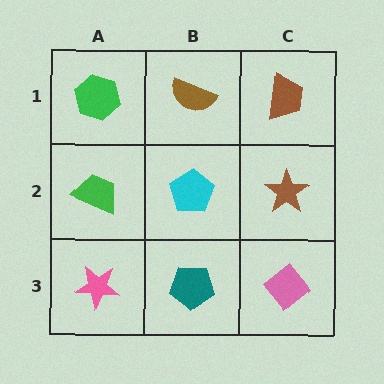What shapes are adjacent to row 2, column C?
A brown trapezoid (row 1, column C), a pink diamond (row 3, column C), a cyan pentagon (row 2, column B).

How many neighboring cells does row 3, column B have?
3.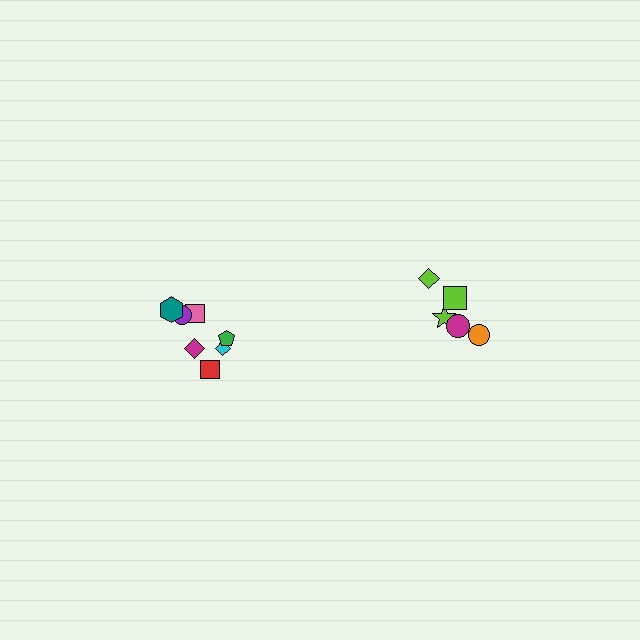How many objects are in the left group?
There are 7 objects.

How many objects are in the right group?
There are 5 objects.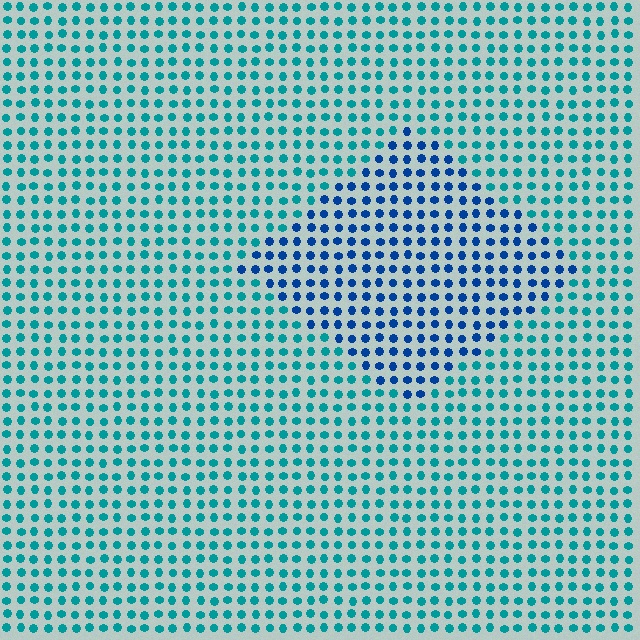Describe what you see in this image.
The image is filled with small teal elements in a uniform arrangement. A diamond-shaped region is visible where the elements are tinted to a slightly different hue, forming a subtle color boundary.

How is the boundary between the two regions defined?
The boundary is defined purely by a slight shift in hue (about 36 degrees). Spacing, size, and orientation are identical on both sides.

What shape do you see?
I see a diamond.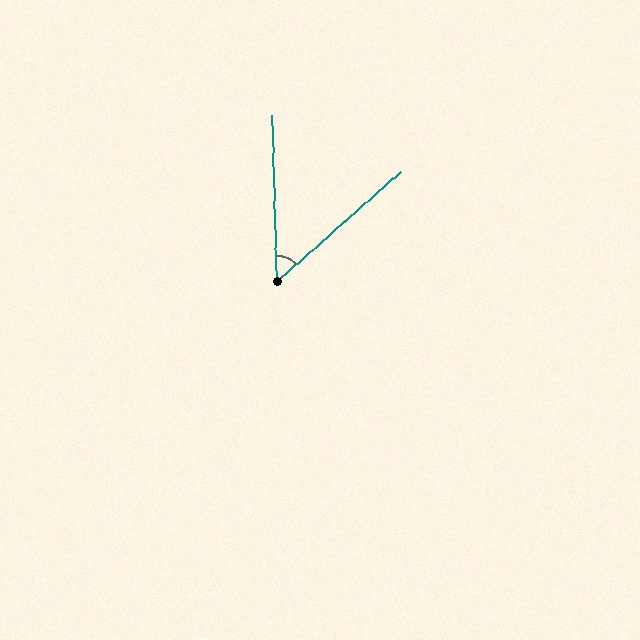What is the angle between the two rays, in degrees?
Approximately 50 degrees.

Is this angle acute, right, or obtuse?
It is acute.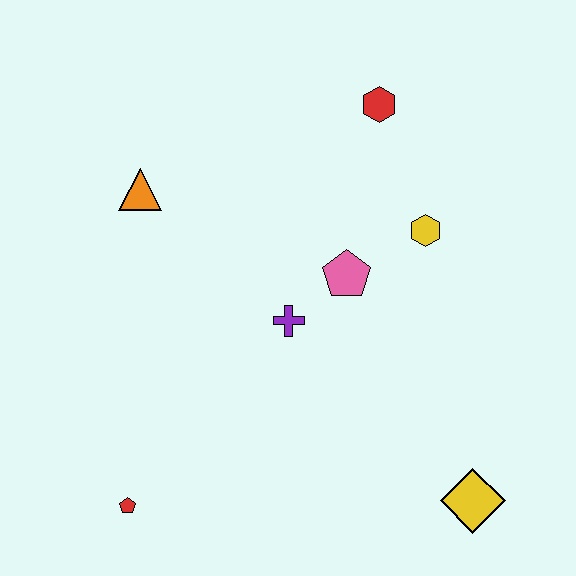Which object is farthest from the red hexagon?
The red pentagon is farthest from the red hexagon.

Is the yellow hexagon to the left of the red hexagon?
No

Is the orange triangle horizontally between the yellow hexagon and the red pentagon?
Yes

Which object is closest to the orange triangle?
The purple cross is closest to the orange triangle.